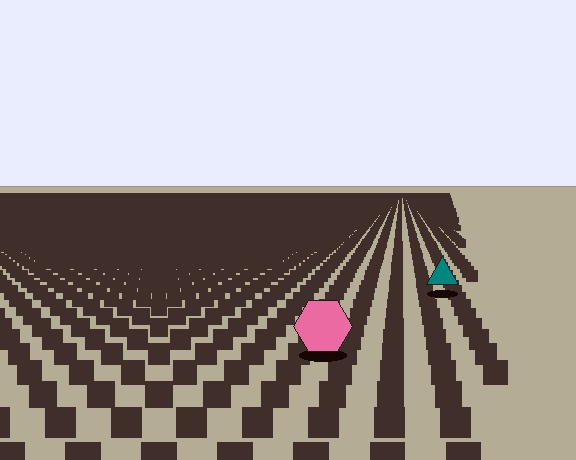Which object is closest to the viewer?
The pink hexagon is closest. The texture marks near it are larger and more spread out.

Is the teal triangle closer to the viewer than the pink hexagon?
No. The pink hexagon is closer — you can tell from the texture gradient: the ground texture is coarser near it.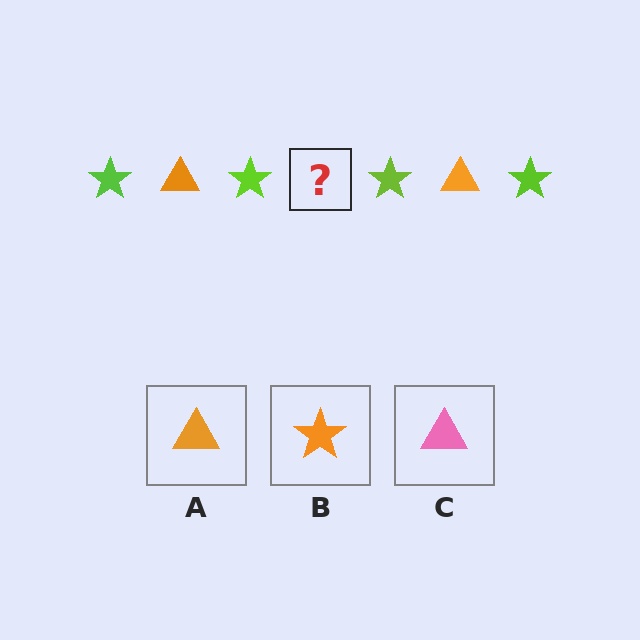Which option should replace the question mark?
Option A.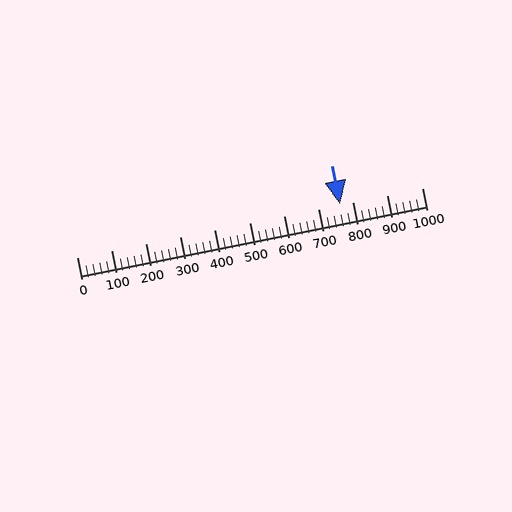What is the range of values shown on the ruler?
The ruler shows values from 0 to 1000.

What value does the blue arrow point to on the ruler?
The blue arrow points to approximately 762.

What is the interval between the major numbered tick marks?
The major tick marks are spaced 100 units apart.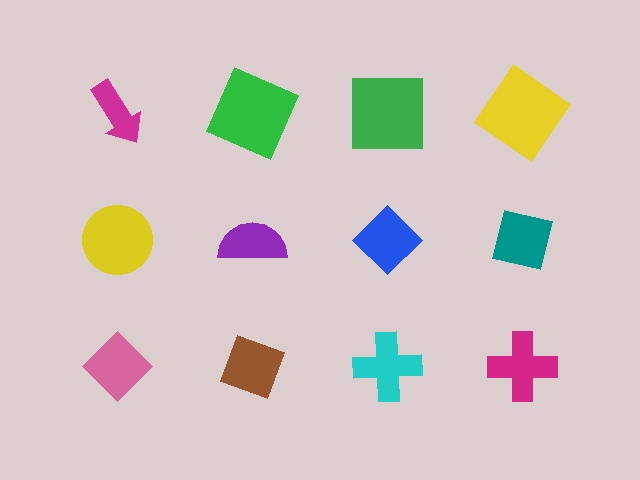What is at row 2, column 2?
A purple semicircle.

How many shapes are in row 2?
4 shapes.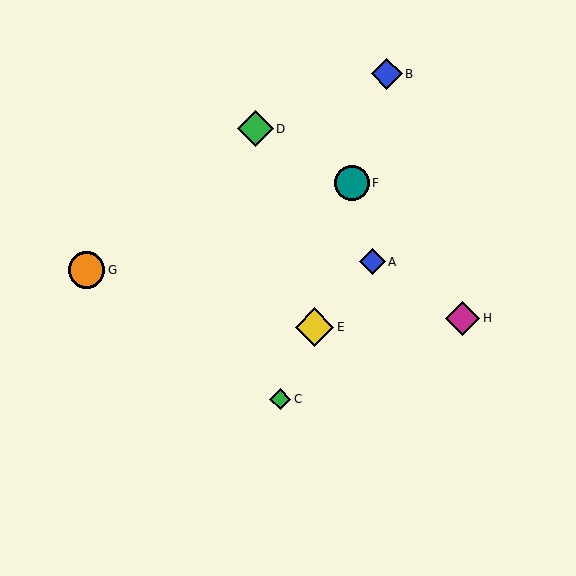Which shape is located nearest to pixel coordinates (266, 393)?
The green diamond (labeled C) at (280, 399) is nearest to that location.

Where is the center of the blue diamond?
The center of the blue diamond is at (372, 262).